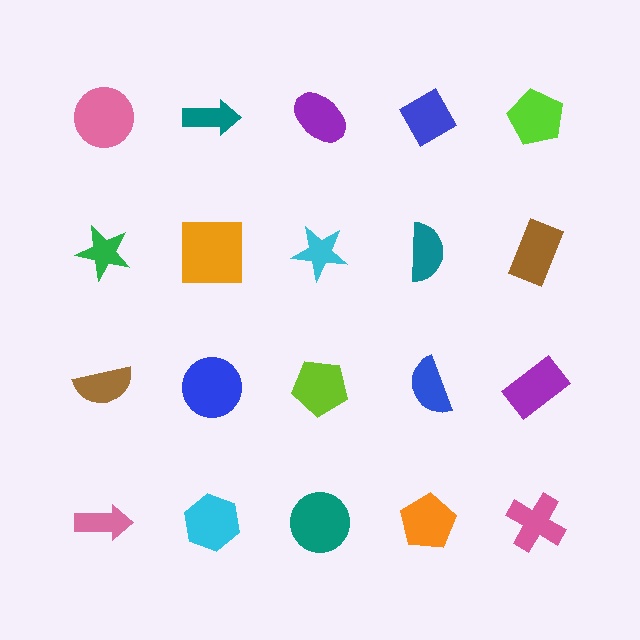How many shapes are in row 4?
5 shapes.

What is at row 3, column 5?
A purple rectangle.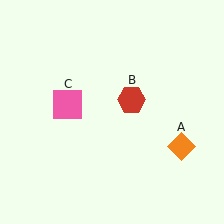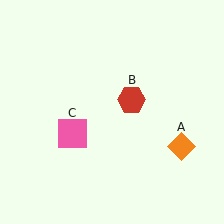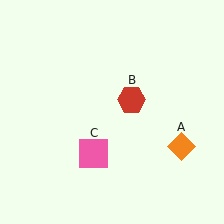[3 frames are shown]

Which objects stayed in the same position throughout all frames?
Orange diamond (object A) and red hexagon (object B) remained stationary.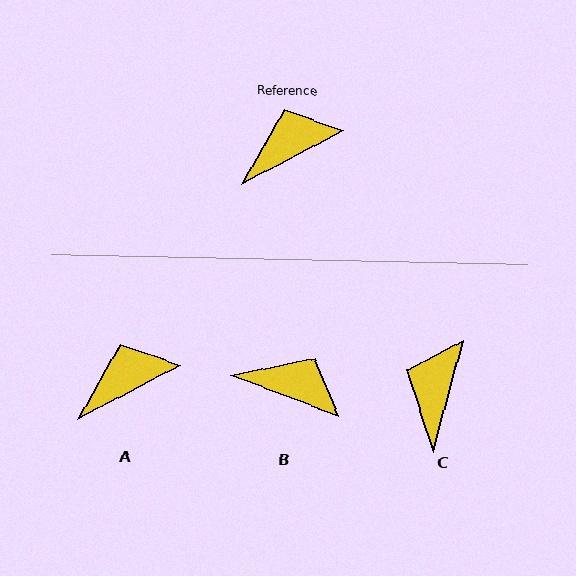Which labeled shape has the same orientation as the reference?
A.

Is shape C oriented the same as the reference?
No, it is off by about 47 degrees.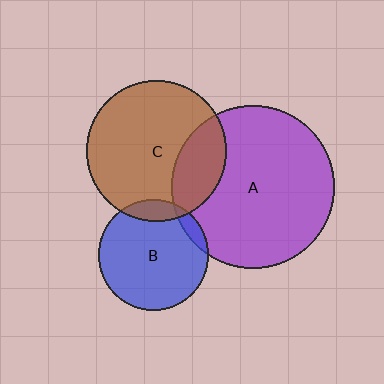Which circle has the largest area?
Circle A (purple).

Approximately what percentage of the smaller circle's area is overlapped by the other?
Approximately 25%.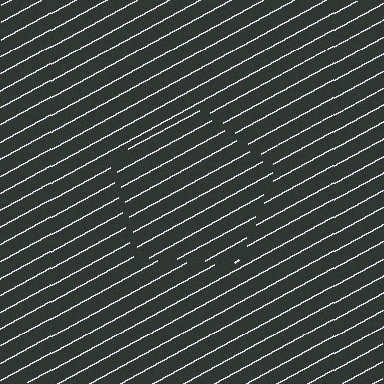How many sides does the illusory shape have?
5 sides — the line-ends trace a pentagon.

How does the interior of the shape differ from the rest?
The interior of the shape contains the same grating, shifted by half a period — the contour is defined by the phase discontinuity where line-ends from the inner and outer gratings abut.